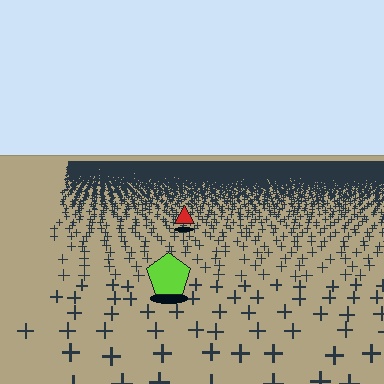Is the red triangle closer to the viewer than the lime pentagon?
No. The lime pentagon is closer — you can tell from the texture gradient: the ground texture is coarser near it.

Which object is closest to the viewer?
The lime pentagon is closest. The texture marks near it are larger and more spread out.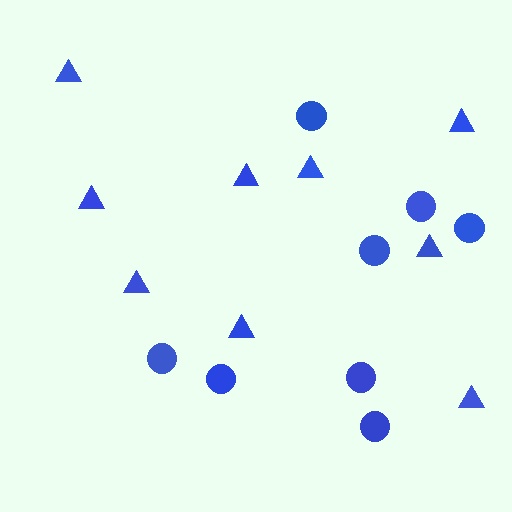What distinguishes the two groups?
There are 2 groups: one group of circles (8) and one group of triangles (9).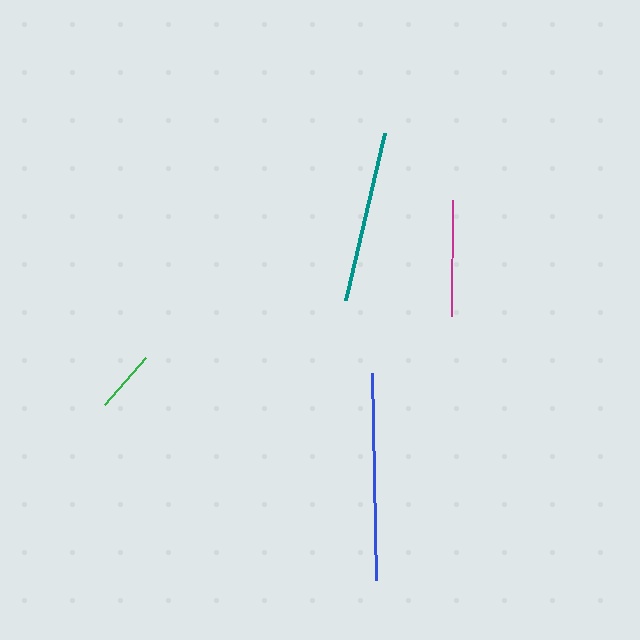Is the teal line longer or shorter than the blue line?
The blue line is longer than the teal line.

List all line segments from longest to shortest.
From longest to shortest: blue, teal, magenta, green.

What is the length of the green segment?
The green segment is approximately 63 pixels long.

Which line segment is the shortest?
The green line is the shortest at approximately 63 pixels.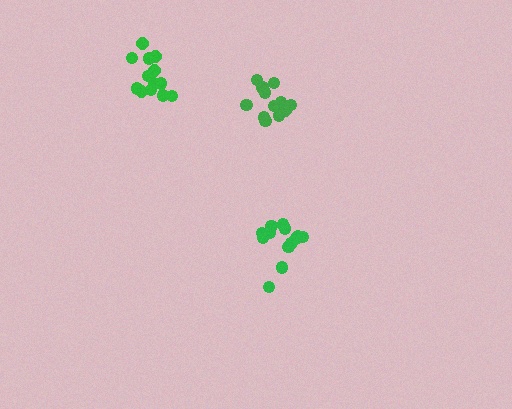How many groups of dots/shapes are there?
There are 3 groups.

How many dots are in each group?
Group 1: 14 dots, Group 2: 13 dots, Group 3: 13 dots (40 total).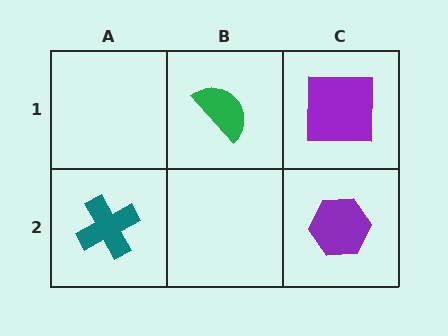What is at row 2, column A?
A teal cross.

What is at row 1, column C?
A purple square.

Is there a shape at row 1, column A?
No, that cell is empty.